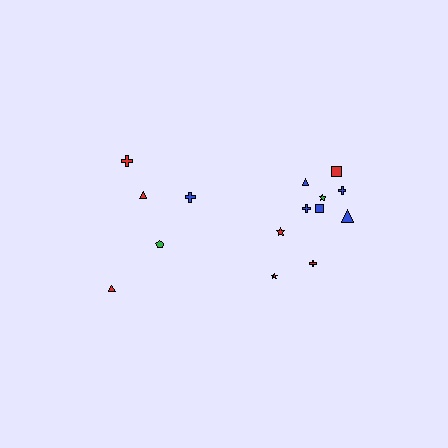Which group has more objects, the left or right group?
The right group.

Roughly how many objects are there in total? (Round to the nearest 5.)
Roughly 15 objects in total.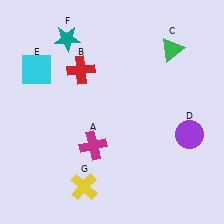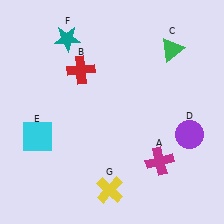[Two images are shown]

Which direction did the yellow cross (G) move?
The yellow cross (G) moved right.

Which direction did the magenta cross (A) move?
The magenta cross (A) moved right.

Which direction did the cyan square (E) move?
The cyan square (E) moved down.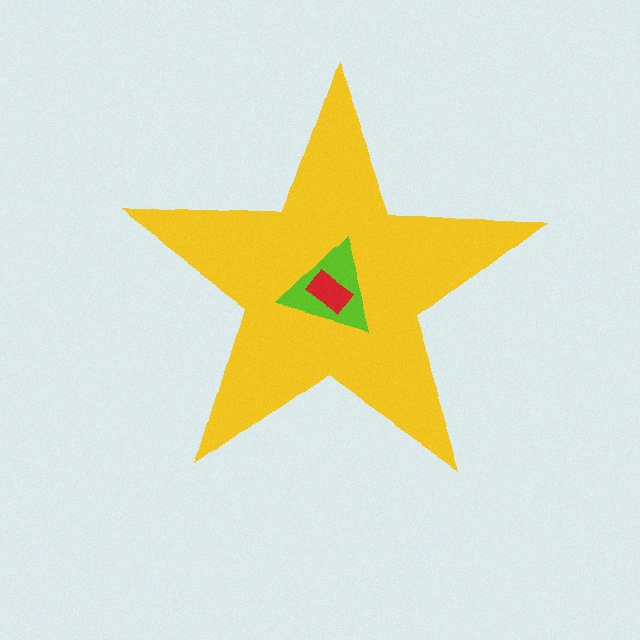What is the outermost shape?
The yellow star.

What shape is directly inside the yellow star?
The lime triangle.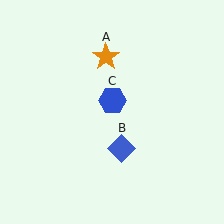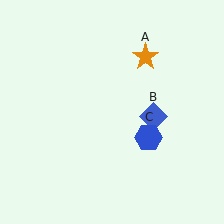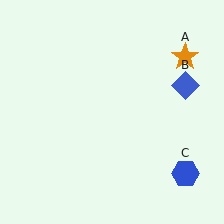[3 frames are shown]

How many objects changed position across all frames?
3 objects changed position: orange star (object A), blue diamond (object B), blue hexagon (object C).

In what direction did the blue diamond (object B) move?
The blue diamond (object B) moved up and to the right.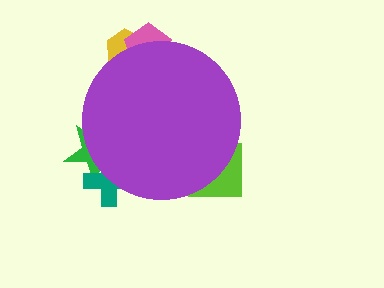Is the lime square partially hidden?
Yes, the lime square is partially hidden behind the purple circle.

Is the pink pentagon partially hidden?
Yes, the pink pentagon is partially hidden behind the purple circle.